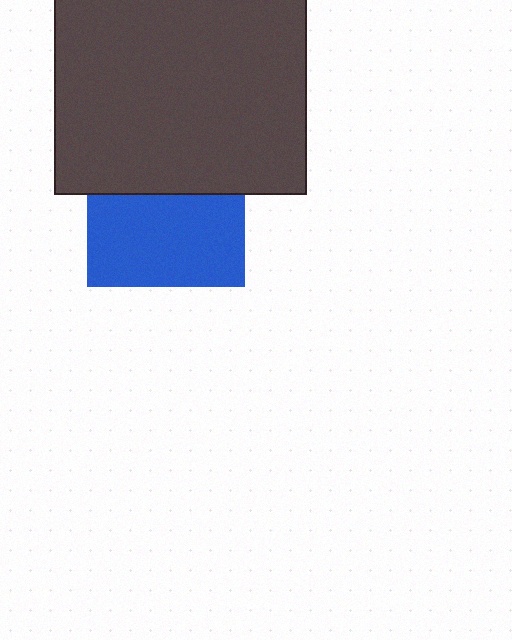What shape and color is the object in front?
The object in front is a dark gray square.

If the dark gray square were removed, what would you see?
You would see the complete blue square.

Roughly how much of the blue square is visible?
About half of it is visible (roughly 58%).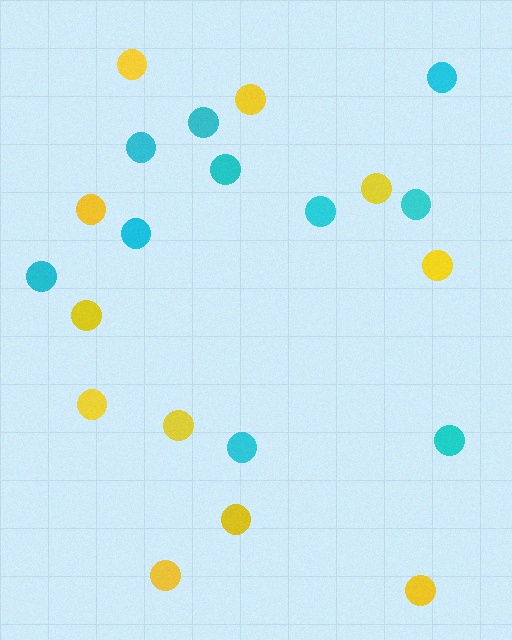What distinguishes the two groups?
There are 2 groups: one group of cyan circles (10) and one group of yellow circles (11).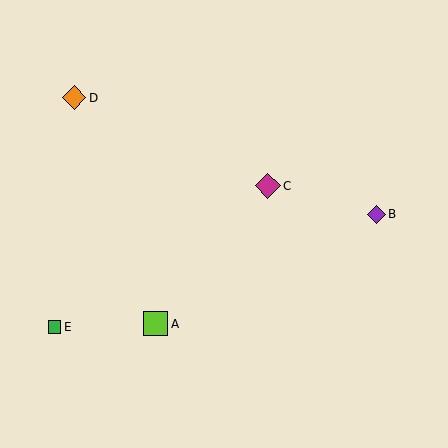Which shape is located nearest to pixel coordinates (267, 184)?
The magenta diamond (labeled C) at (268, 186) is nearest to that location.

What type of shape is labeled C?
Shape C is a magenta diamond.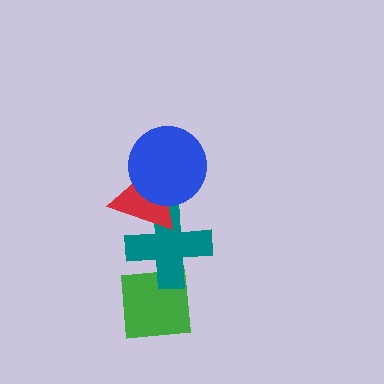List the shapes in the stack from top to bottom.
From top to bottom: the blue circle, the red triangle, the teal cross, the green square.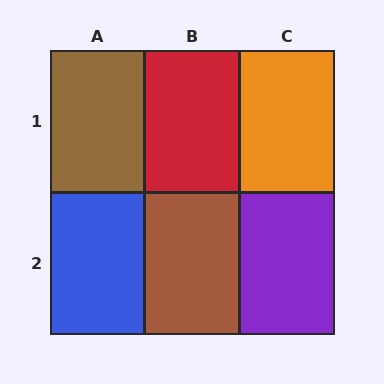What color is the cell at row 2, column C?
Purple.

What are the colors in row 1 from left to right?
Brown, red, orange.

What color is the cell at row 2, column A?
Blue.